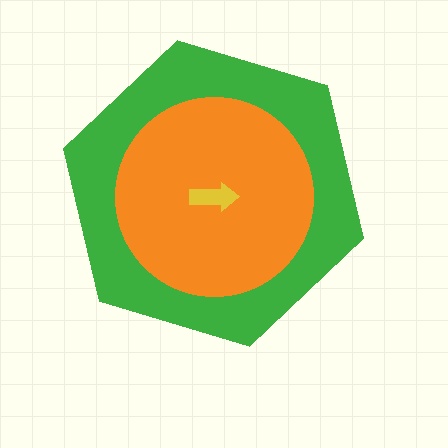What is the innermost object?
The yellow arrow.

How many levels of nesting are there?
3.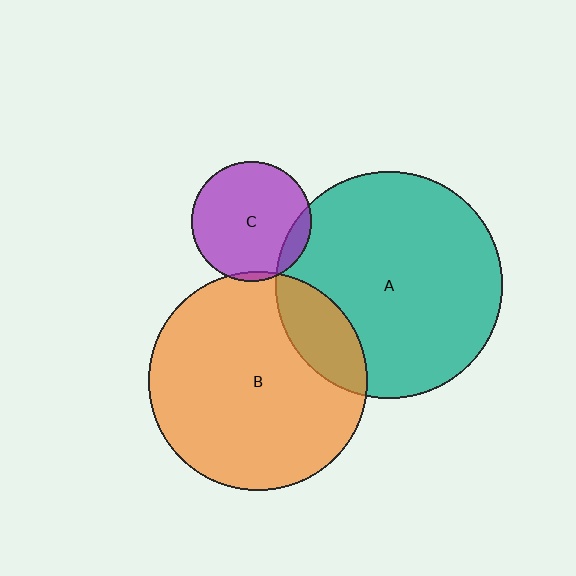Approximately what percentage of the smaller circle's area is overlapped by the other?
Approximately 10%.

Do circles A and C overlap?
Yes.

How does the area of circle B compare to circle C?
Approximately 3.4 times.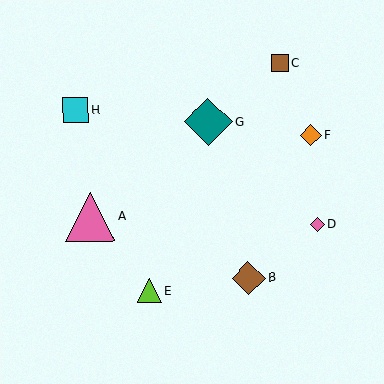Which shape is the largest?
The pink triangle (labeled A) is the largest.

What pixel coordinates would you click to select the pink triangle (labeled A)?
Click at (90, 217) to select the pink triangle A.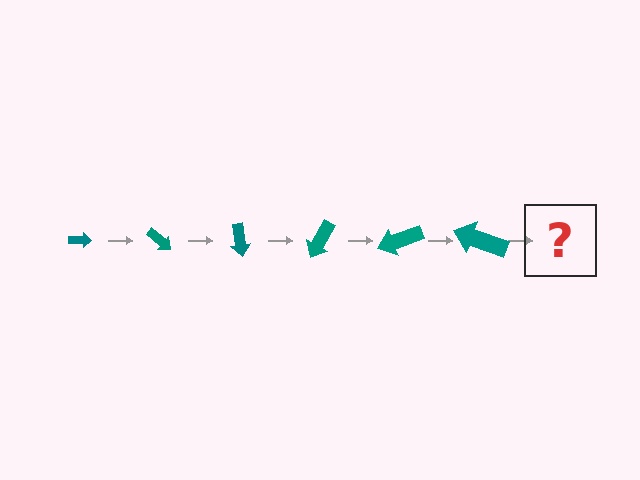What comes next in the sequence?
The next element should be an arrow, larger than the previous one and rotated 240 degrees from the start.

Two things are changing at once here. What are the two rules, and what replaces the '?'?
The two rules are that the arrow grows larger each step and it rotates 40 degrees each step. The '?' should be an arrow, larger than the previous one and rotated 240 degrees from the start.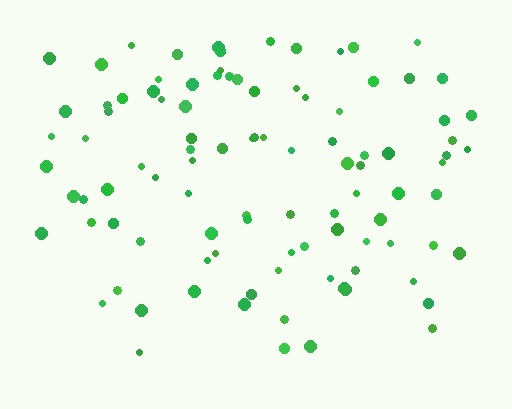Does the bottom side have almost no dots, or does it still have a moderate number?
Still a moderate number, just noticeably fewer than the top.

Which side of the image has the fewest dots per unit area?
The bottom.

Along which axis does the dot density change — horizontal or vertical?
Vertical.